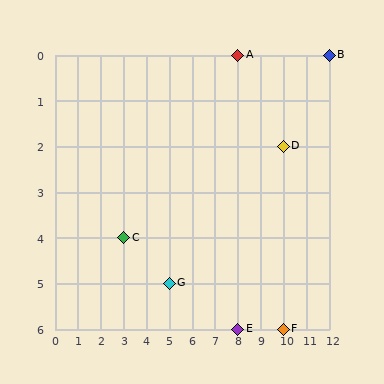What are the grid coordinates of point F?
Point F is at grid coordinates (10, 6).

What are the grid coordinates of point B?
Point B is at grid coordinates (12, 0).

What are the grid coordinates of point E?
Point E is at grid coordinates (8, 6).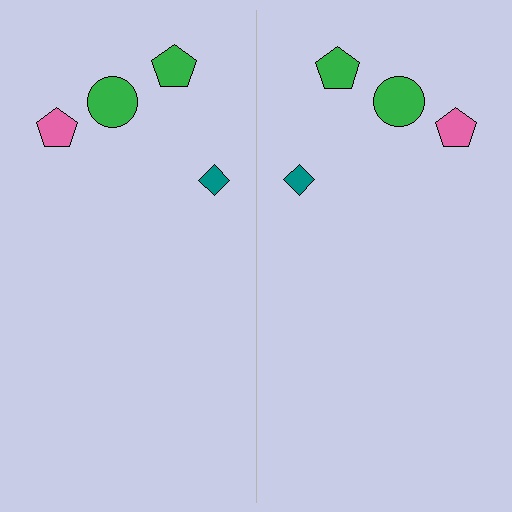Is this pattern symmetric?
Yes, this pattern has bilateral (reflection) symmetry.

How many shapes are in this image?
There are 8 shapes in this image.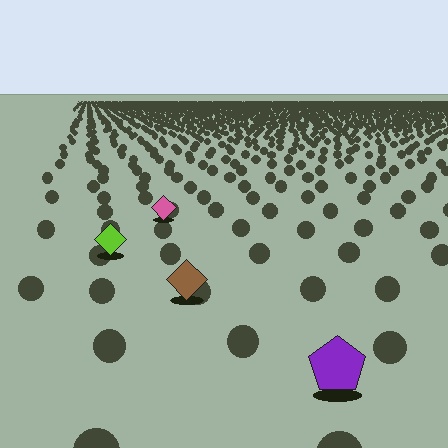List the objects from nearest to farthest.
From nearest to farthest: the purple pentagon, the brown diamond, the lime diamond, the pink diamond.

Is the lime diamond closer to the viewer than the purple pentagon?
No. The purple pentagon is closer — you can tell from the texture gradient: the ground texture is coarser near it.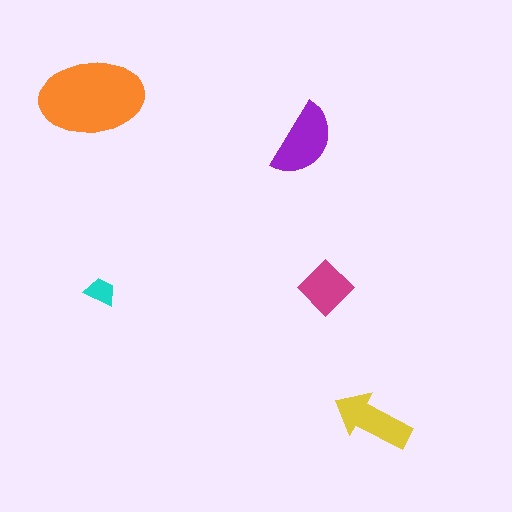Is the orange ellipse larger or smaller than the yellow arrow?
Larger.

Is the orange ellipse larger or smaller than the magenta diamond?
Larger.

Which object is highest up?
The orange ellipse is topmost.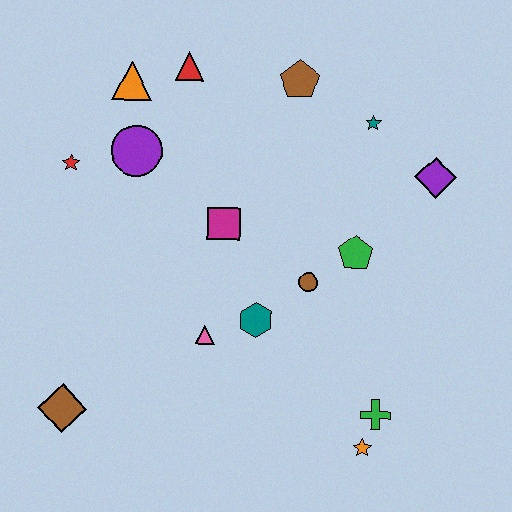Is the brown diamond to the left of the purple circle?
Yes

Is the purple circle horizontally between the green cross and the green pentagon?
No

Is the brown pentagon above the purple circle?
Yes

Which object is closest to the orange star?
The green cross is closest to the orange star.